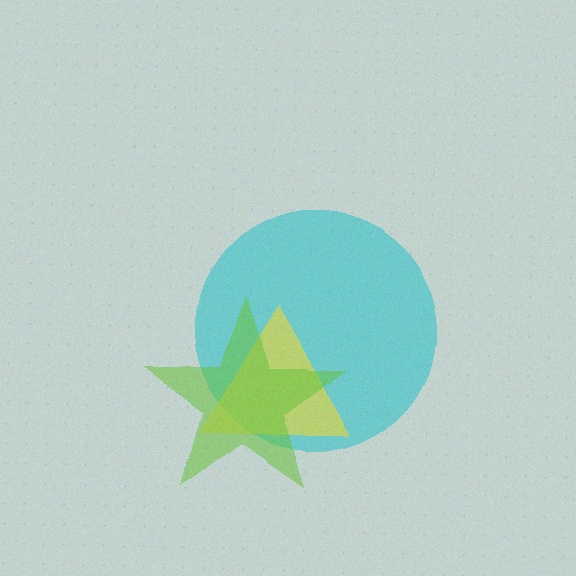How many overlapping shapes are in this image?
There are 3 overlapping shapes in the image.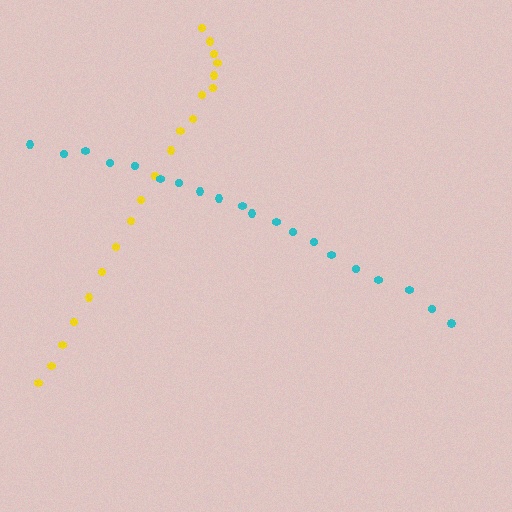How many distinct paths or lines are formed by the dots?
There are 2 distinct paths.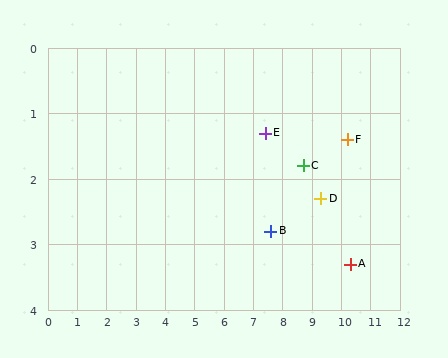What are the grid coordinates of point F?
Point F is at approximately (10.2, 1.4).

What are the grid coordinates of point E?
Point E is at approximately (7.4, 1.3).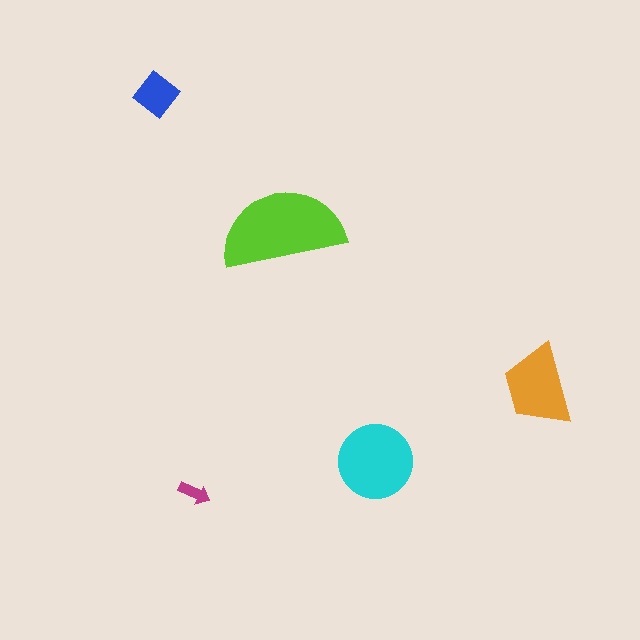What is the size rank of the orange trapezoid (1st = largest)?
3rd.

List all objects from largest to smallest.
The lime semicircle, the cyan circle, the orange trapezoid, the blue diamond, the magenta arrow.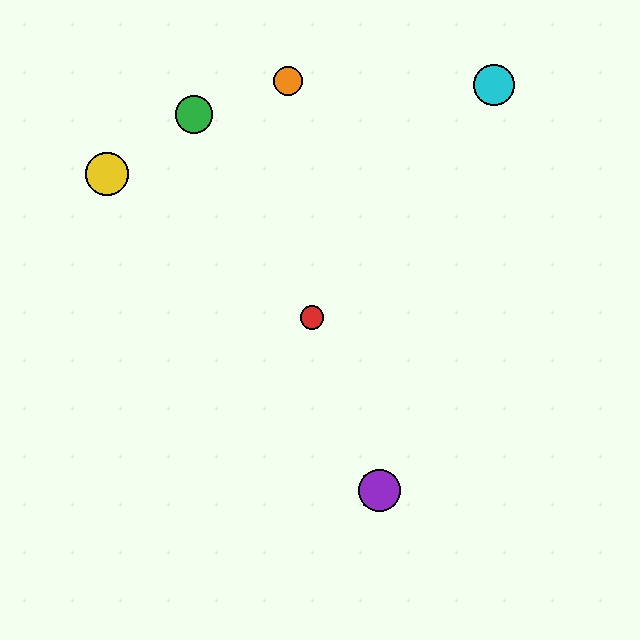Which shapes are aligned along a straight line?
The red circle, the blue square, the purple circle are aligned along a straight line.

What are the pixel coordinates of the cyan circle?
The cyan circle is at (494, 85).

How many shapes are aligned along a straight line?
3 shapes (the red circle, the blue square, the purple circle) are aligned along a straight line.